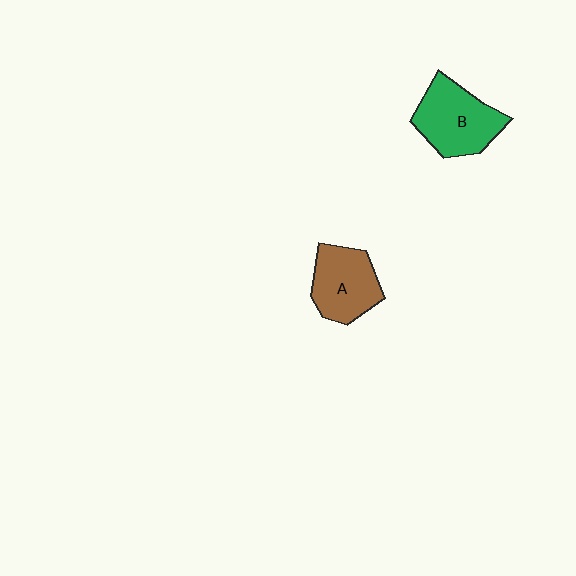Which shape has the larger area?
Shape B (green).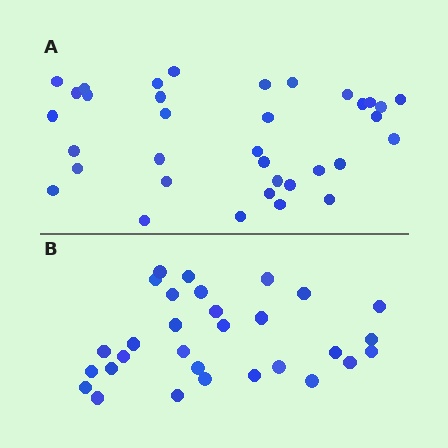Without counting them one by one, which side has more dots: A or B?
Region A (the top region) has more dots.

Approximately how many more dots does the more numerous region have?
Region A has about 5 more dots than region B.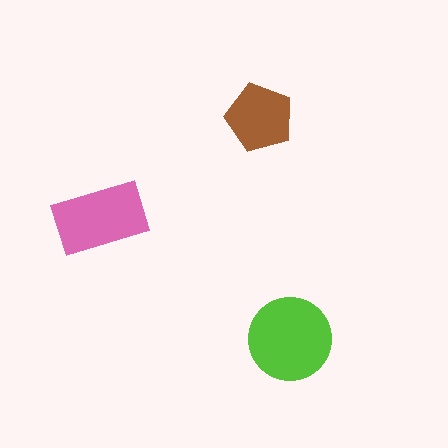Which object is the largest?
The lime circle.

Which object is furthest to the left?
The pink rectangle is leftmost.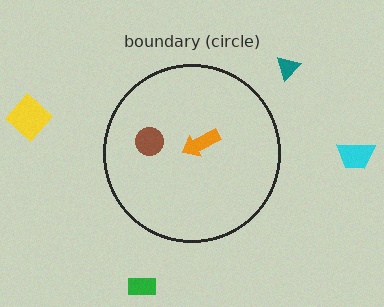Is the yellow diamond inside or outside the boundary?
Outside.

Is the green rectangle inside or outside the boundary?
Outside.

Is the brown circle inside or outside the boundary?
Inside.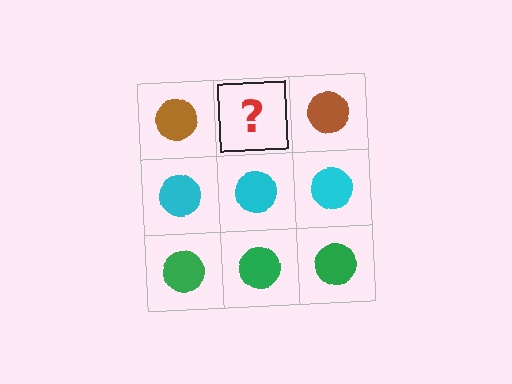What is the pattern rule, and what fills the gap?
The rule is that each row has a consistent color. The gap should be filled with a brown circle.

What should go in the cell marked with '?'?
The missing cell should contain a brown circle.